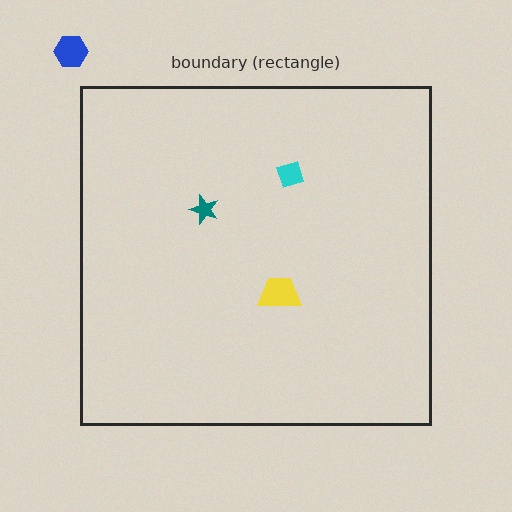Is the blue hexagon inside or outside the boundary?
Outside.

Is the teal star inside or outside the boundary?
Inside.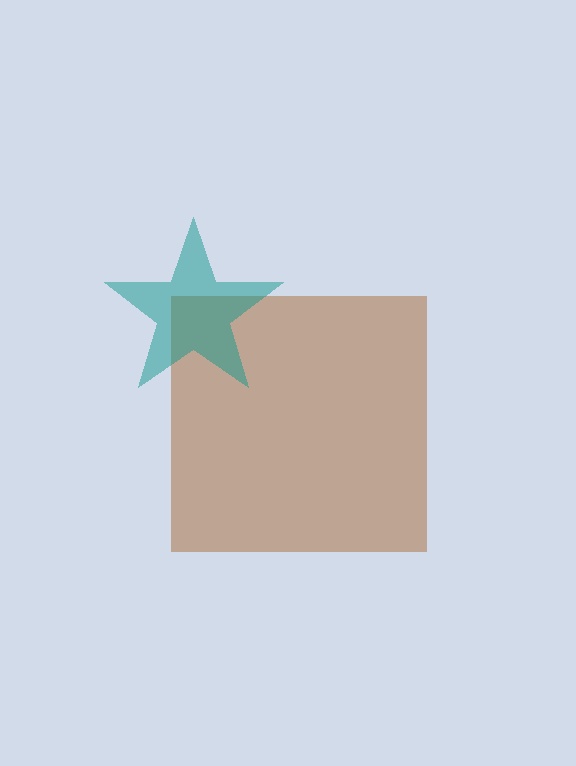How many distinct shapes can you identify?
There are 2 distinct shapes: a brown square, a teal star.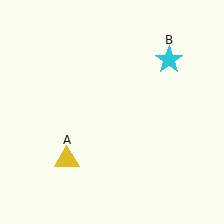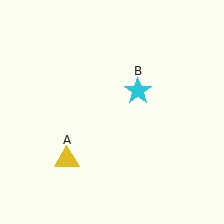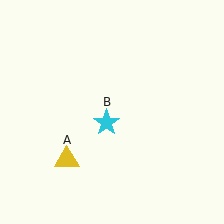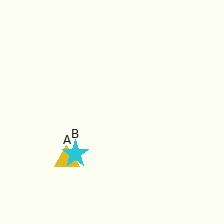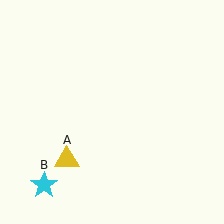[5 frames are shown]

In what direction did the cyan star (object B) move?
The cyan star (object B) moved down and to the left.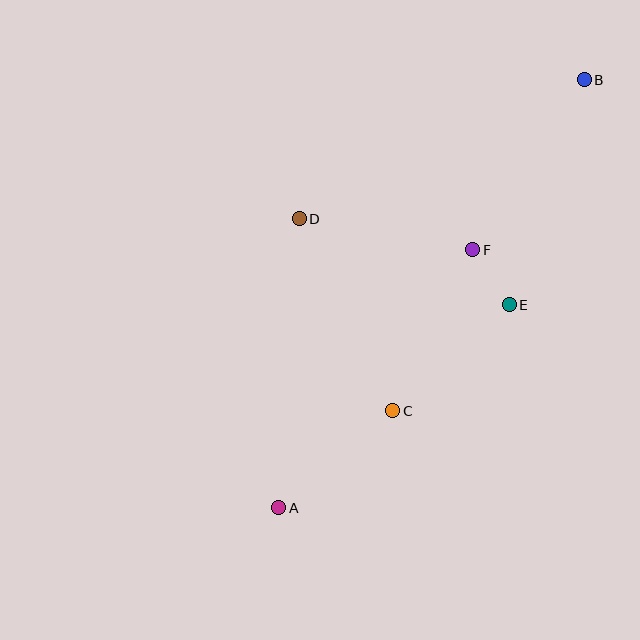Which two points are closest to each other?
Points E and F are closest to each other.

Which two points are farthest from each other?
Points A and B are farthest from each other.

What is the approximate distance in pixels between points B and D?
The distance between B and D is approximately 318 pixels.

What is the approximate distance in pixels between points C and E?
The distance between C and E is approximately 157 pixels.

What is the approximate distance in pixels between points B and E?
The distance between B and E is approximately 237 pixels.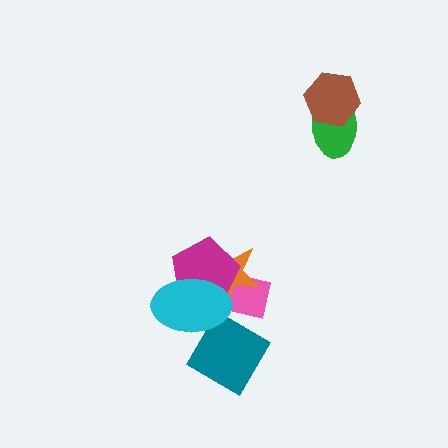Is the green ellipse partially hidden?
Yes, it is partially covered by another shape.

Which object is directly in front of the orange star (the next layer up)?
The magenta pentagon is directly in front of the orange star.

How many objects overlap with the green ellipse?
1 object overlaps with the green ellipse.